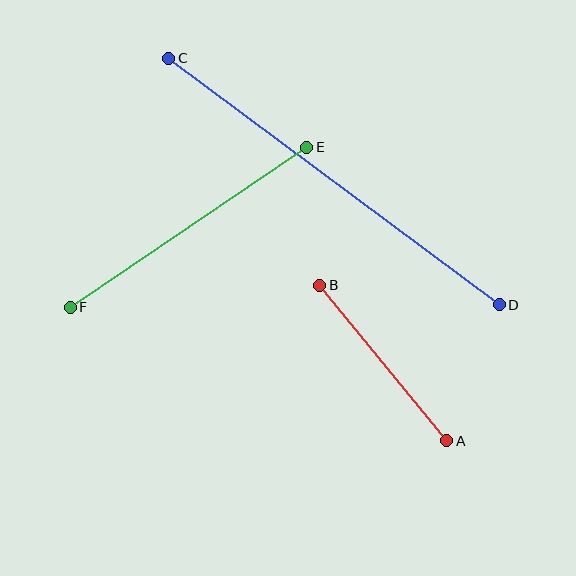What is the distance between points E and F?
The distance is approximately 286 pixels.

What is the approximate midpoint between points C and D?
The midpoint is at approximately (334, 182) pixels.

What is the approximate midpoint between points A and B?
The midpoint is at approximately (383, 363) pixels.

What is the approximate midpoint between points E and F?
The midpoint is at approximately (189, 227) pixels.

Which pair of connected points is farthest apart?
Points C and D are farthest apart.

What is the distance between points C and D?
The distance is approximately 412 pixels.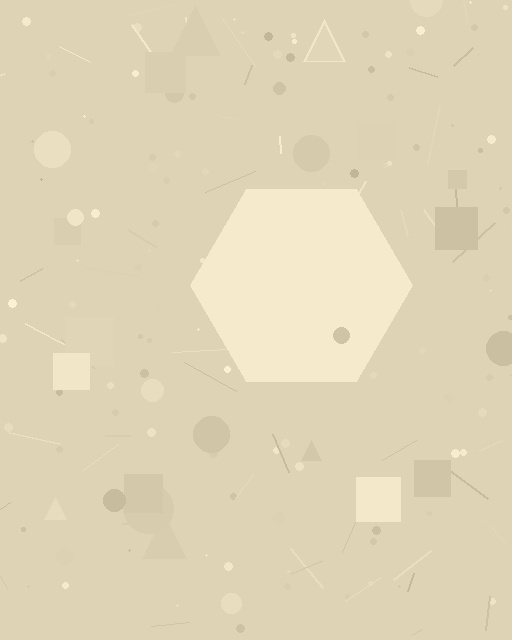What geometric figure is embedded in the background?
A hexagon is embedded in the background.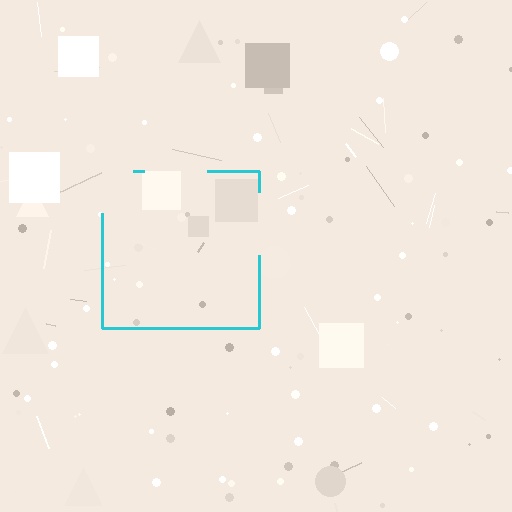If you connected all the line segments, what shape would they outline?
They would outline a square.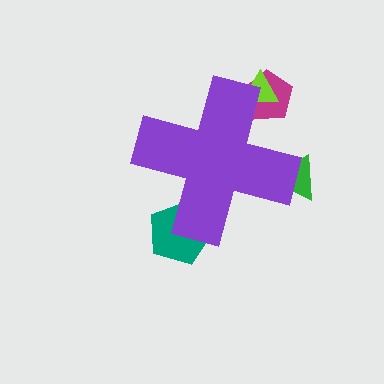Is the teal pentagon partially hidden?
Yes, the teal pentagon is partially hidden behind the purple cross.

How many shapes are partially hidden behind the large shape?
4 shapes are partially hidden.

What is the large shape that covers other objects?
A purple cross.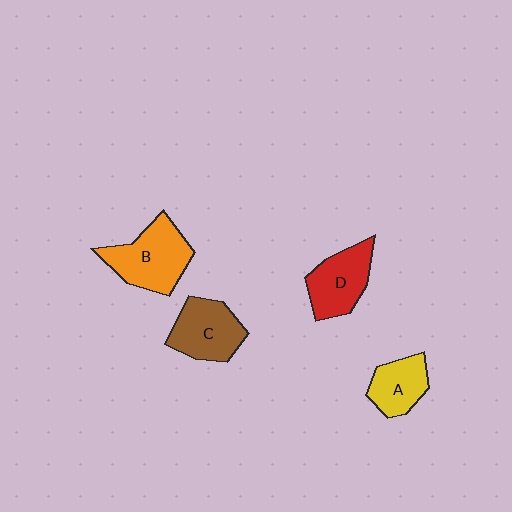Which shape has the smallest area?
Shape A (yellow).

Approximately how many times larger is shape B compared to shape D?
Approximately 1.2 times.